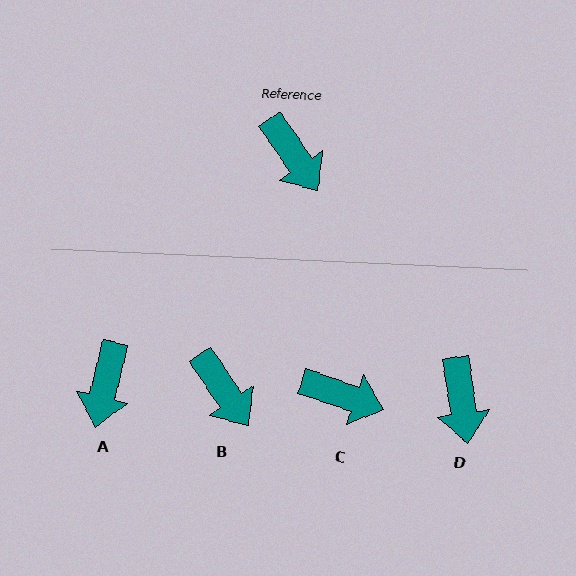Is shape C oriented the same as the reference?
No, it is off by about 37 degrees.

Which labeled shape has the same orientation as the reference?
B.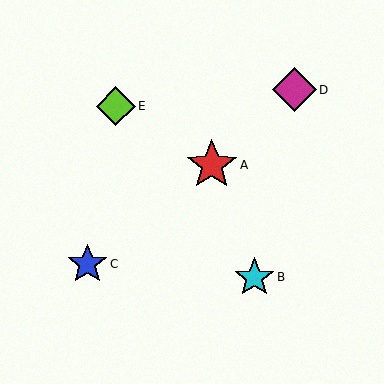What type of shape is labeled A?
Shape A is a red star.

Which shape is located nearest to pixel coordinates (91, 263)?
The blue star (labeled C) at (87, 264) is nearest to that location.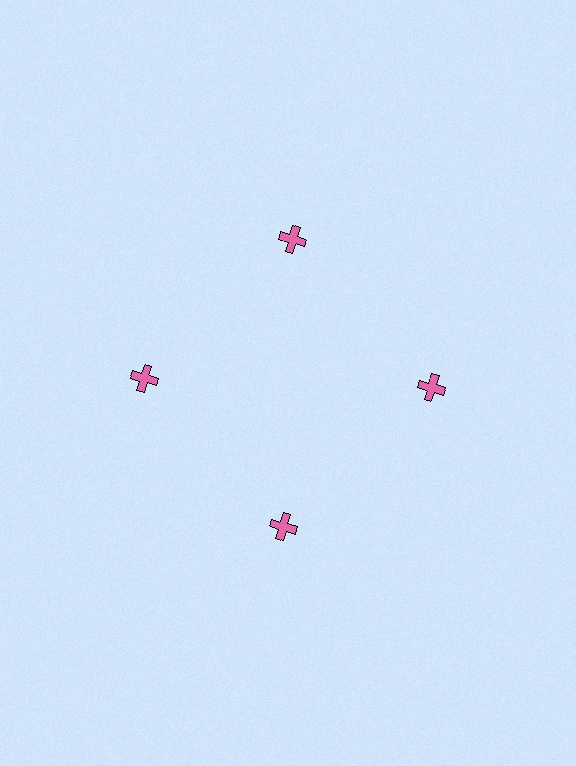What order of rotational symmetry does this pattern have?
This pattern has 4-fold rotational symmetry.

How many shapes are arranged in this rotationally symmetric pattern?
There are 4 shapes, arranged in 4 groups of 1.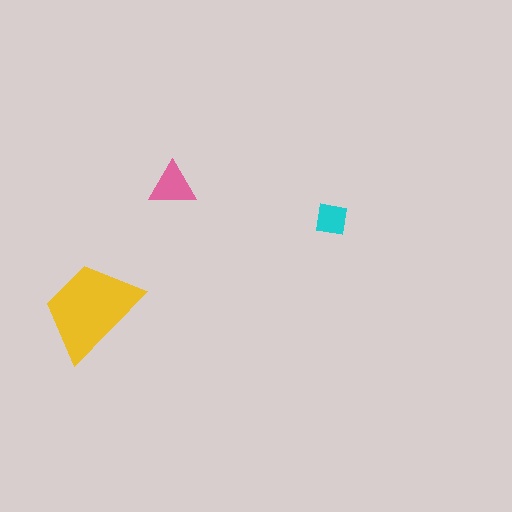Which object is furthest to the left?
The yellow trapezoid is leftmost.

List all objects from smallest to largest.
The cyan square, the pink triangle, the yellow trapezoid.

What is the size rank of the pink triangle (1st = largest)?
2nd.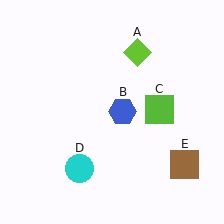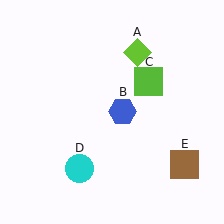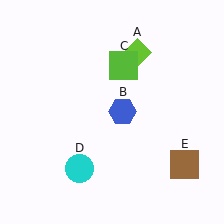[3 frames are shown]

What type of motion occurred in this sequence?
The lime square (object C) rotated counterclockwise around the center of the scene.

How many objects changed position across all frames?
1 object changed position: lime square (object C).